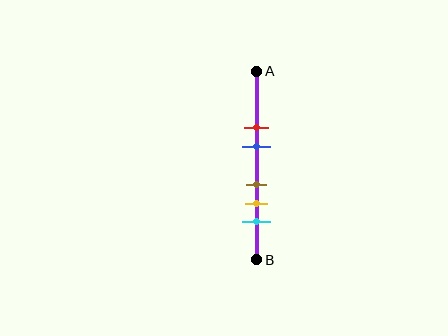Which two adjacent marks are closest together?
The brown and yellow marks are the closest adjacent pair.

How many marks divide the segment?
There are 5 marks dividing the segment.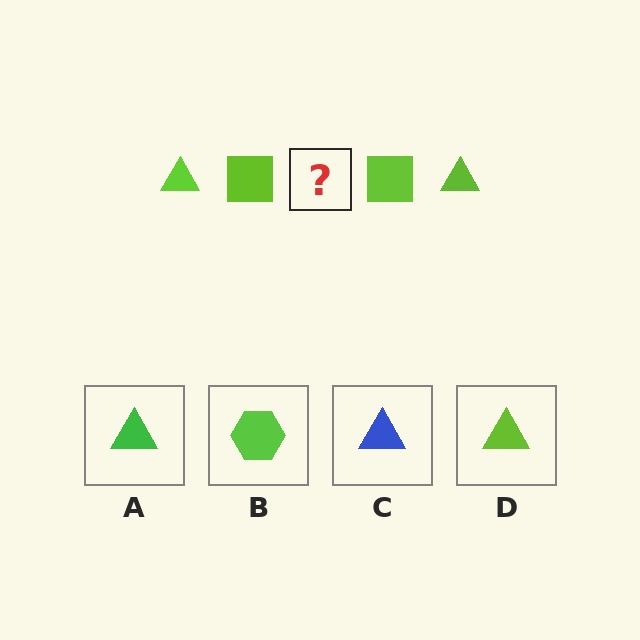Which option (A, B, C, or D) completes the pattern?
D.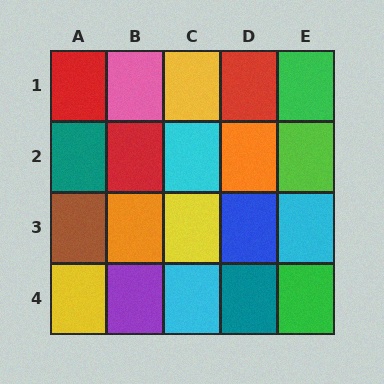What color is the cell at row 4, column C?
Cyan.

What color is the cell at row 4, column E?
Green.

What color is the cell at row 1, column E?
Green.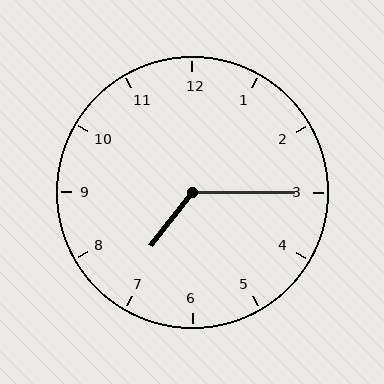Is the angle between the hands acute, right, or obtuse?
It is obtuse.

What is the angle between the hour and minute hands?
Approximately 128 degrees.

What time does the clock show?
7:15.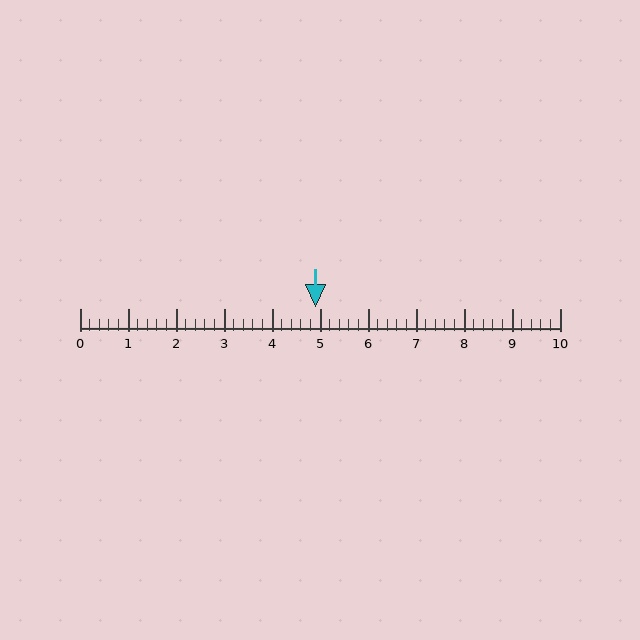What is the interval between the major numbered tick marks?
The major tick marks are spaced 1 units apart.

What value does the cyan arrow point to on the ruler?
The cyan arrow points to approximately 4.9.